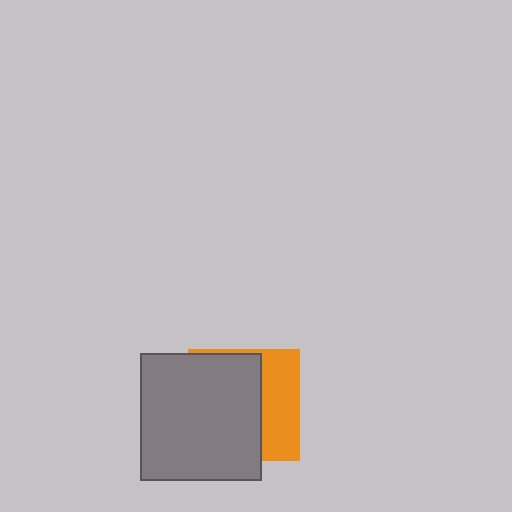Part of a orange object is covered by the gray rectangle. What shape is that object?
It is a square.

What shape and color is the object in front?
The object in front is a gray rectangle.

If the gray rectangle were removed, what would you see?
You would see the complete orange square.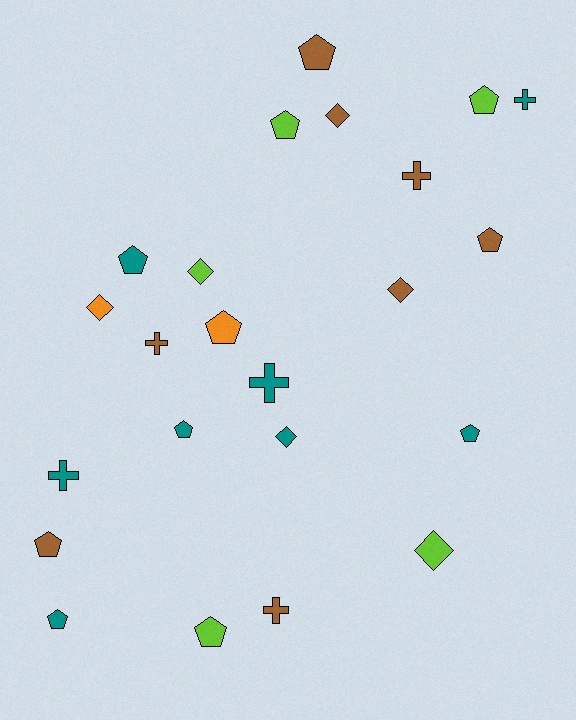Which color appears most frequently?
Teal, with 8 objects.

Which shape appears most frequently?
Pentagon, with 11 objects.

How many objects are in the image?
There are 23 objects.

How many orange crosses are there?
There are no orange crosses.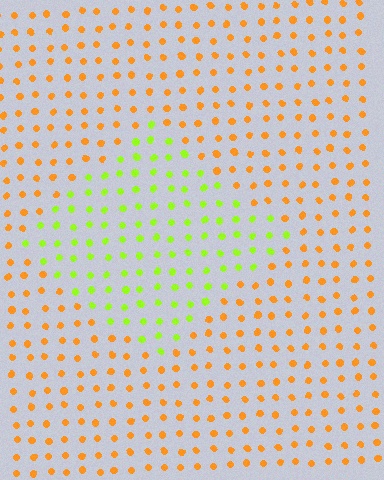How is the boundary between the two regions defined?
The boundary is defined purely by a slight shift in hue (about 57 degrees). Spacing, size, and orientation are identical on both sides.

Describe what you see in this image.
The image is filled with small orange elements in a uniform arrangement. A diamond-shaped region is visible where the elements are tinted to a slightly different hue, forming a subtle color boundary.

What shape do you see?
I see a diamond.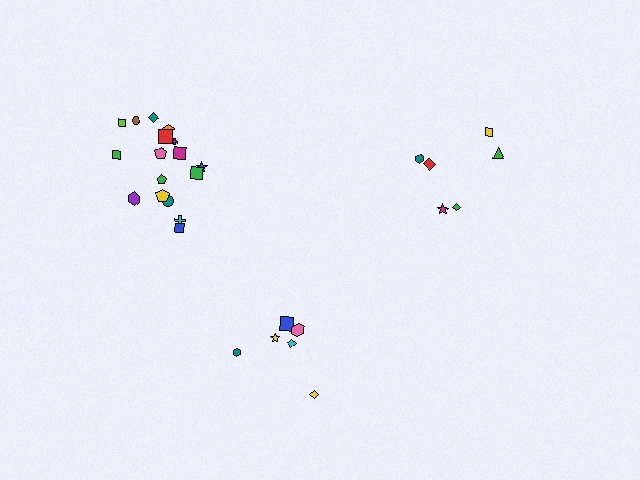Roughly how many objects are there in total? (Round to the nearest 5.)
Roughly 30 objects in total.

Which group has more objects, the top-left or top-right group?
The top-left group.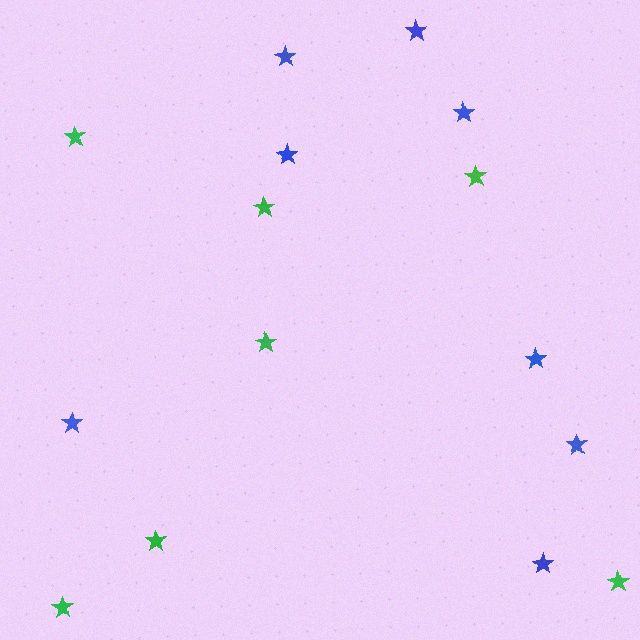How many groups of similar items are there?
There are 2 groups: one group of green stars (7) and one group of blue stars (8).